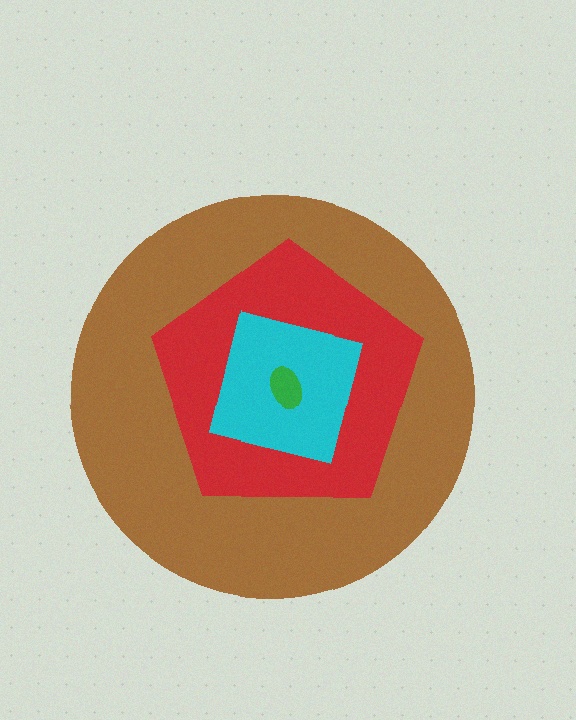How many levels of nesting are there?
4.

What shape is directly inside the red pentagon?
The cyan square.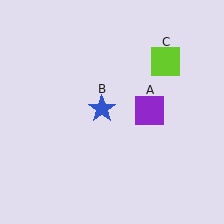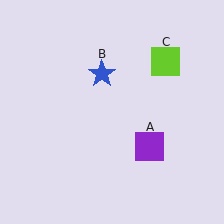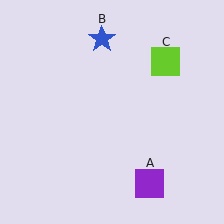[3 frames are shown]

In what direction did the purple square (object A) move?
The purple square (object A) moved down.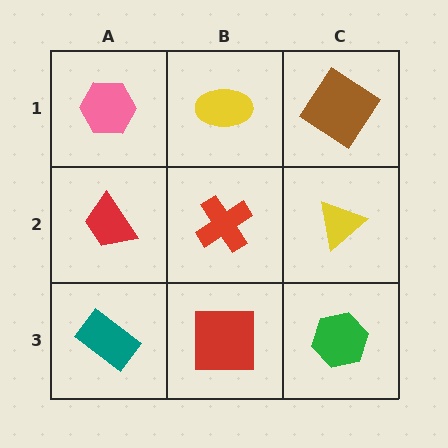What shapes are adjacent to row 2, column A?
A pink hexagon (row 1, column A), a teal rectangle (row 3, column A), a red cross (row 2, column B).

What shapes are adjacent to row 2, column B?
A yellow ellipse (row 1, column B), a red square (row 3, column B), a red trapezoid (row 2, column A), a yellow triangle (row 2, column C).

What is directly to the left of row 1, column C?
A yellow ellipse.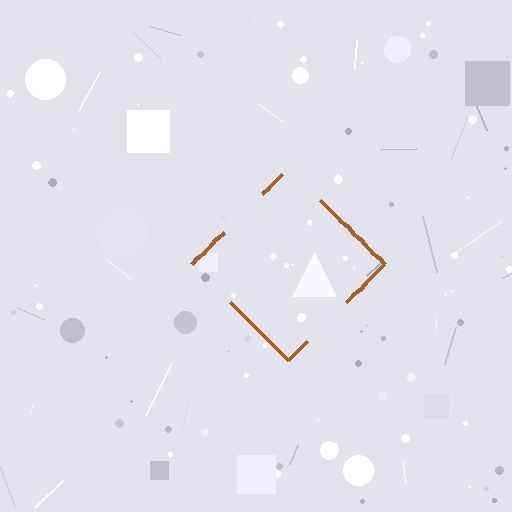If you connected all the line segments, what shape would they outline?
They would outline a diamond.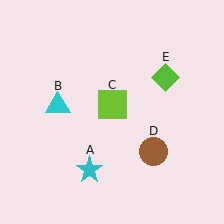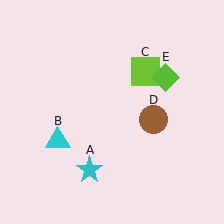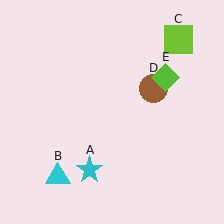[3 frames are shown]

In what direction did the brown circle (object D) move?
The brown circle (object D) moved up.